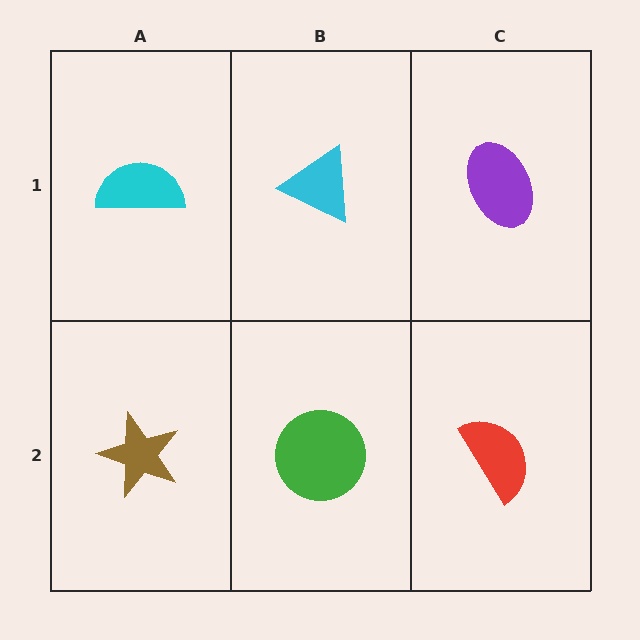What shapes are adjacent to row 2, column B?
A cyan triangle (row 1, column B), a brown star (row 2, column A), a red semicircle (row 2, column C).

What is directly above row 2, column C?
A purple ellipse.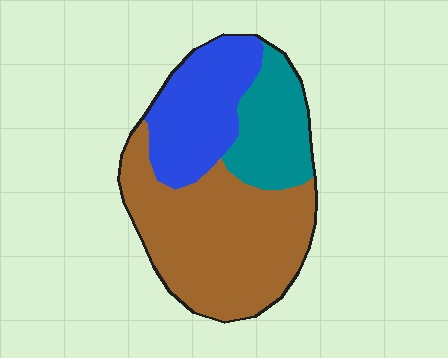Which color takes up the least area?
Teal, at roughly 20%.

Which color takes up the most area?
Brown, at roughly 50%.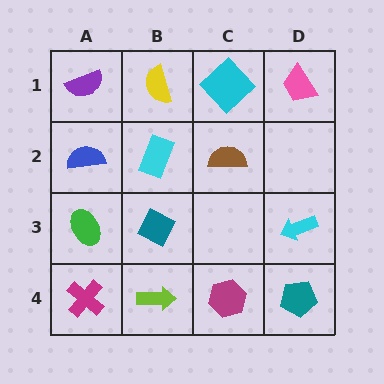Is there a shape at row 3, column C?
No, that cell is empty.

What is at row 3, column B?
A teal diamond.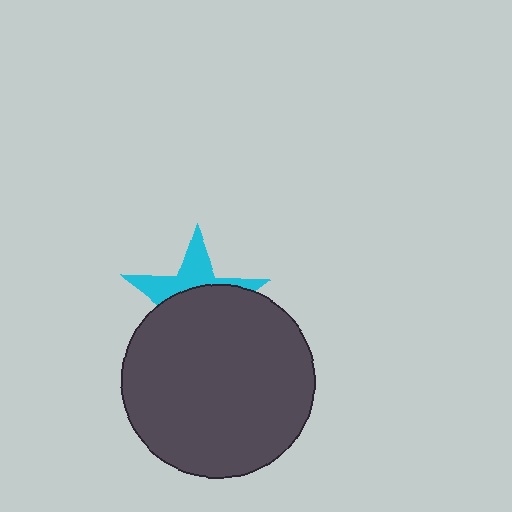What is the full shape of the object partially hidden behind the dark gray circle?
The partially hidden object is a cyan star.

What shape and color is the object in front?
The object in front is a dark gray circle.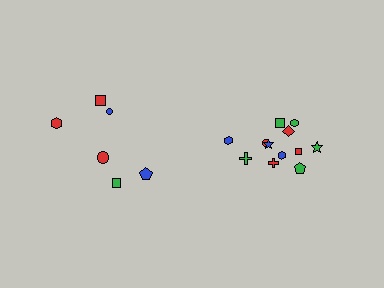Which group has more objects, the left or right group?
The right group.